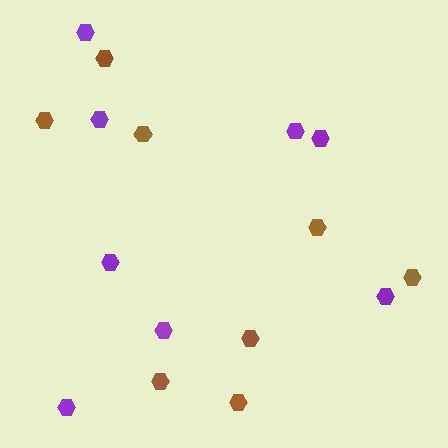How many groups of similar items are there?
There are 2 groups: one group of brown hexagons (8) and one group of purple hexagons (8).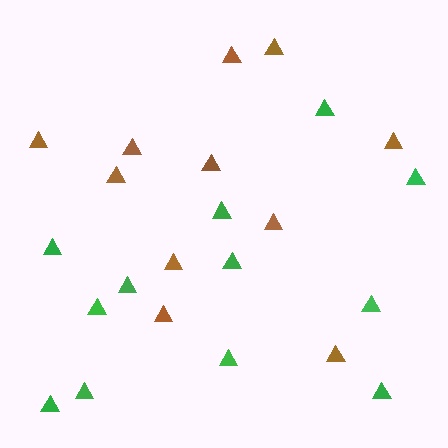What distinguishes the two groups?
There are 2 groups: one group of brown triangles (11) and one group of green triangles (12).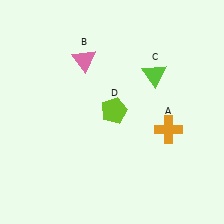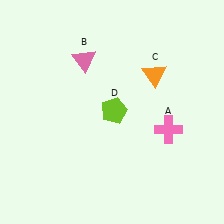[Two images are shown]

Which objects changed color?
A changed from orange to pink. C changed from lime to orange.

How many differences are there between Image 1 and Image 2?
There are 2 differences between the two images.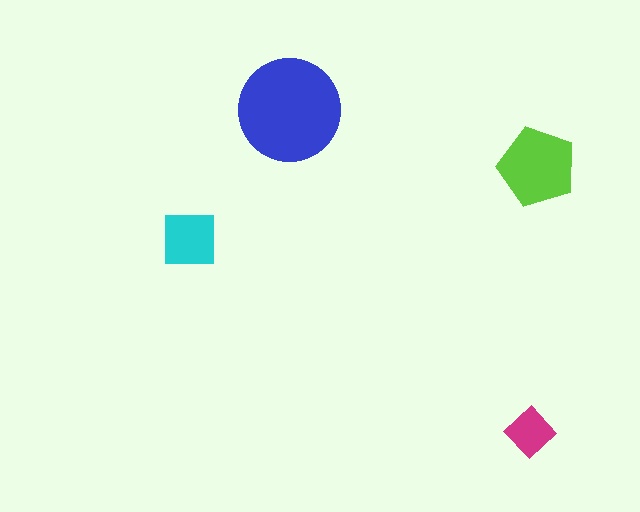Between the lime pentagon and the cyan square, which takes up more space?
The lime pentagon.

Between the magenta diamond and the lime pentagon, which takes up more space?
The lime pentagon.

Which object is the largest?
The blue circle.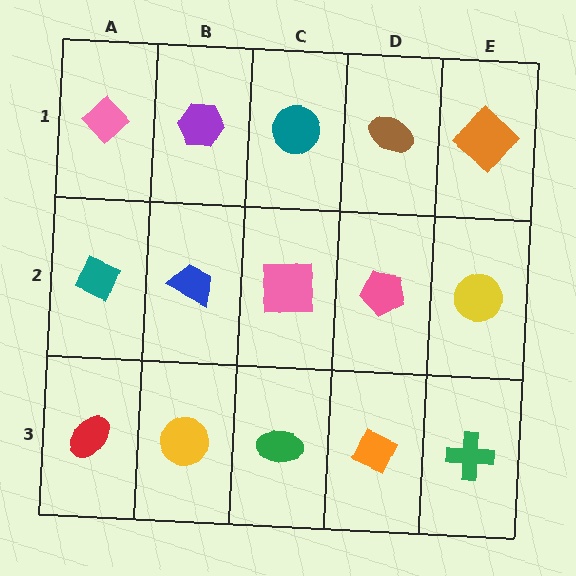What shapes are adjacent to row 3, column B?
A blue trapezoid (row 2, column B), a red ellipse (row 3, column A), a green ellipse (row 3, column C).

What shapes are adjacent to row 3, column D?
A pink pentagon (row 2, column D), a green ellipse (row 3, column C), a green cross (row 3, column E).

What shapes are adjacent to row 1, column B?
A blue trapezoid (row 2, column B), a pink diamond (row 1, column A), a teal circle (row 1, column C).